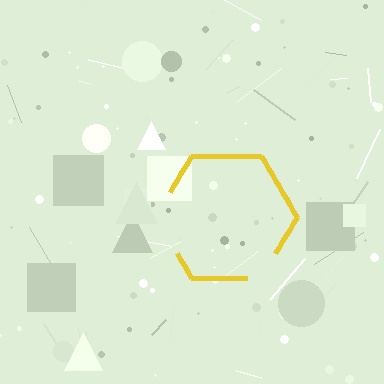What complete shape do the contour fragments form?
The contour fragments form a hexagon.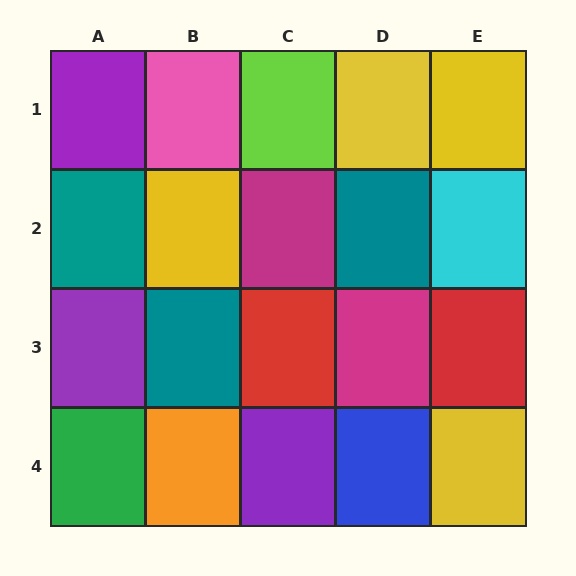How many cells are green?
1 cell is green.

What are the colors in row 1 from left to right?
Purple, pink, lime, yellow, yellow.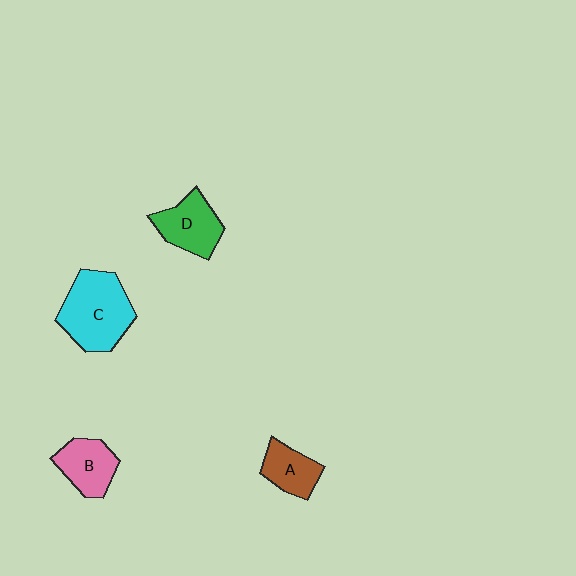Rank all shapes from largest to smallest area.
From largest to smallest: C (cyan), D (green), B (pink), A (brown).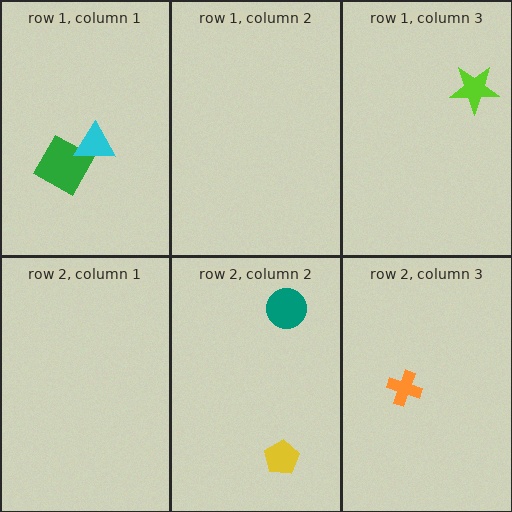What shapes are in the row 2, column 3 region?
The orange cross.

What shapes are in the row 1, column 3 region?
The lime star.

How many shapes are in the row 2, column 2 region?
2.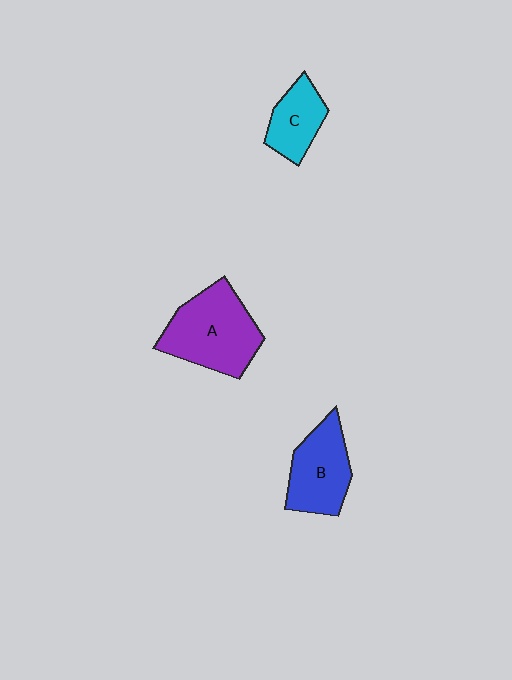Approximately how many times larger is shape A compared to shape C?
Approximately 1.9 times.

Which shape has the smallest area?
Shape C (cyan).